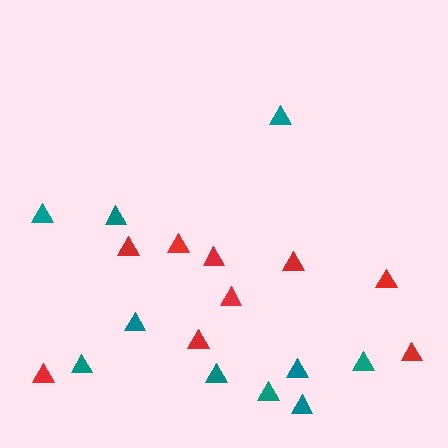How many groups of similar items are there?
There are 2 groups: one group of teal triangles (10) and one group of red triangles (9).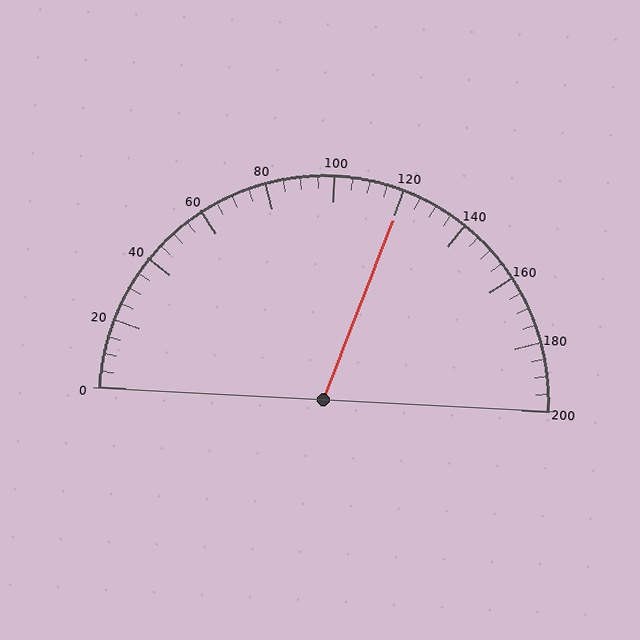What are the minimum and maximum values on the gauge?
The gauge ranges from 0 to 200.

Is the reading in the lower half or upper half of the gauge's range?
The reading is in the upper half of the range (0 to 200).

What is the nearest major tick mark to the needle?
The nearest major tick mark is 120.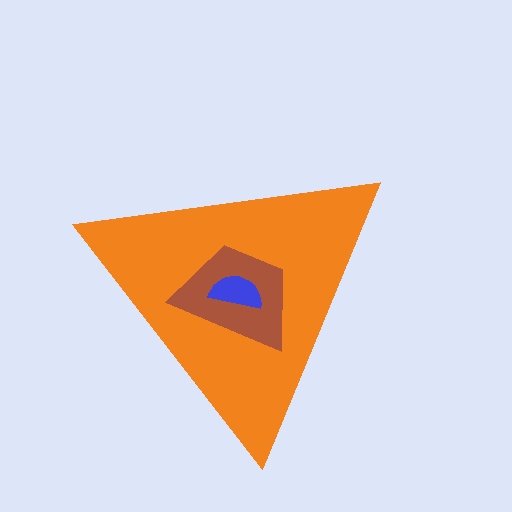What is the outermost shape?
The orange triangle.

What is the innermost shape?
The blue semicircle.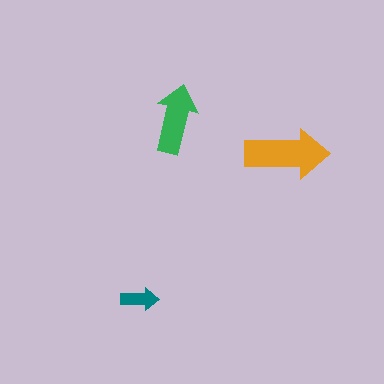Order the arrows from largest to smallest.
the orange one, the green one, the teal one.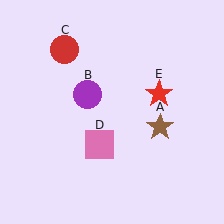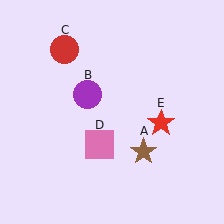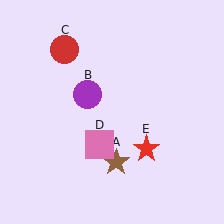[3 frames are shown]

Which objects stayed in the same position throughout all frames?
Purple circle (object B) and red circle (object C) and pink square (object D) remained stationary.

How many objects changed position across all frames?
2 objects changed position: brown star (object A), red star (object E).